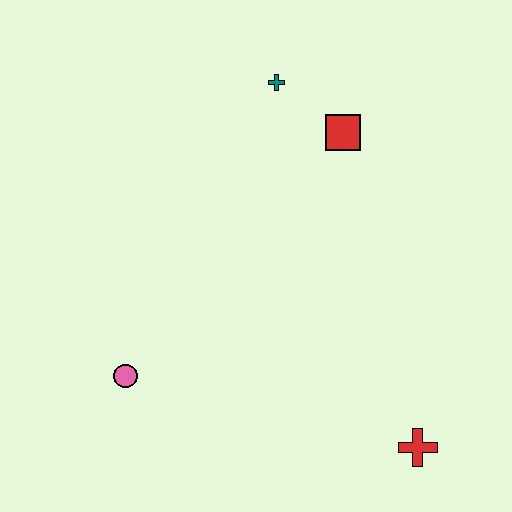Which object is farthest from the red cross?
The teal cross is farthest from the red cross.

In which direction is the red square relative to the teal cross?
The red square is to the right of the teal cross.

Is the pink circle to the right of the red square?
No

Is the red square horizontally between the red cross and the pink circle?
Yes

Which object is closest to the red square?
The teal cross is closest to the red square.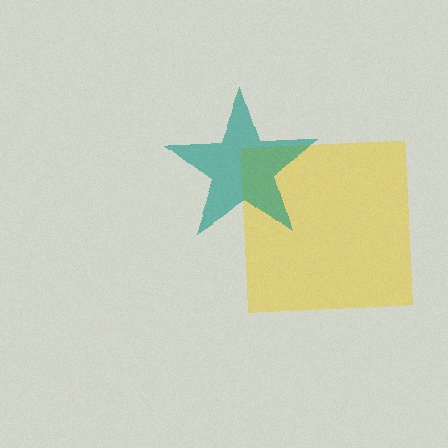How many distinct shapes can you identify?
There are 2 distinct shapes: a yellow square, a teal star.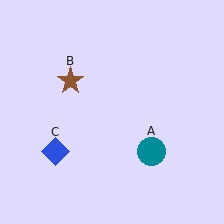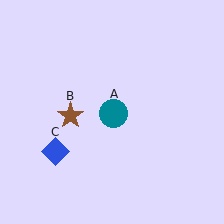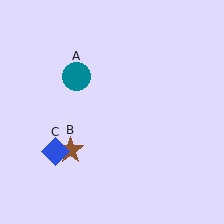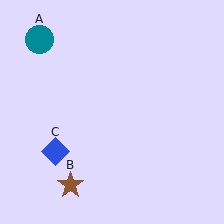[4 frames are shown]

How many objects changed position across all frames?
2 objects changed position: teal circle (object A), brown star (object B).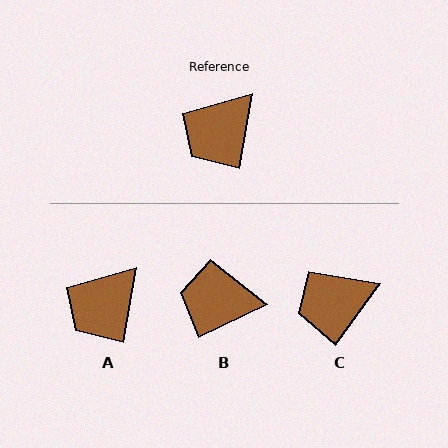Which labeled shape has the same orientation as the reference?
A.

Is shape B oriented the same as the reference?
No, it is off by about 54 degrees.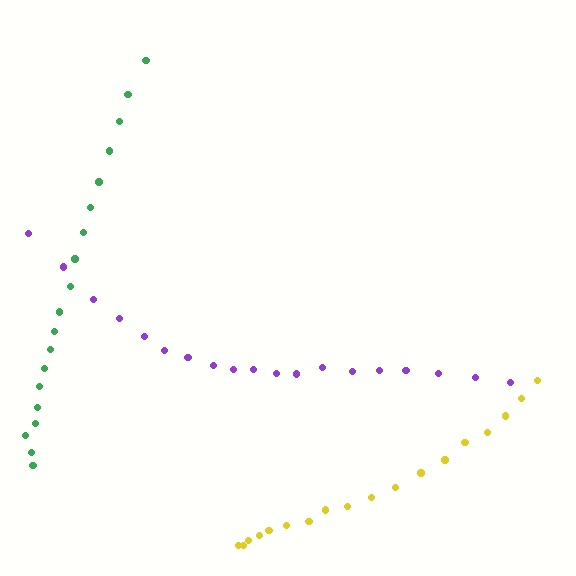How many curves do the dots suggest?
There are 3 distinct paths.